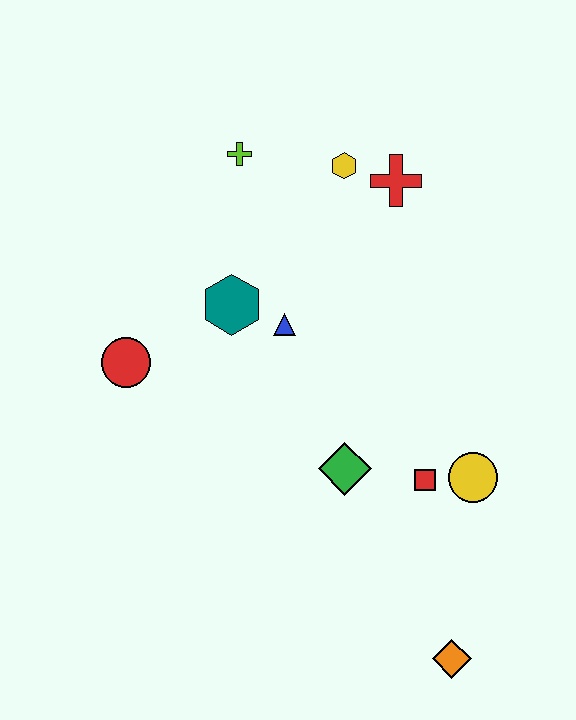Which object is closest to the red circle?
The teal hexagon is closest to the red circle.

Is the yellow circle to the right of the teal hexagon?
Yes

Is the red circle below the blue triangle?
Yes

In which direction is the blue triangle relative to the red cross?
The blue triangle is below the red cross.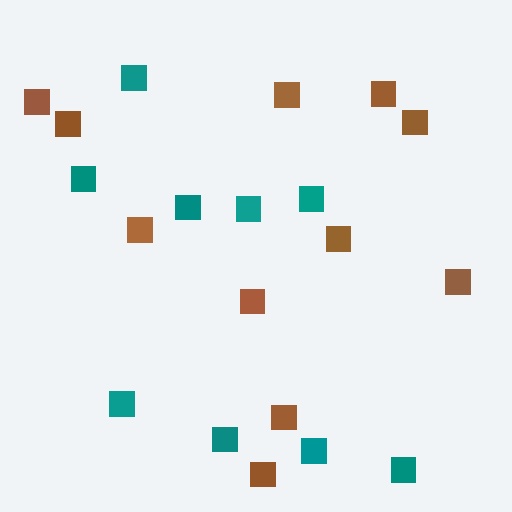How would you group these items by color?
There are 2 groups: one group of teal squares (9) and one group of brown squares (11).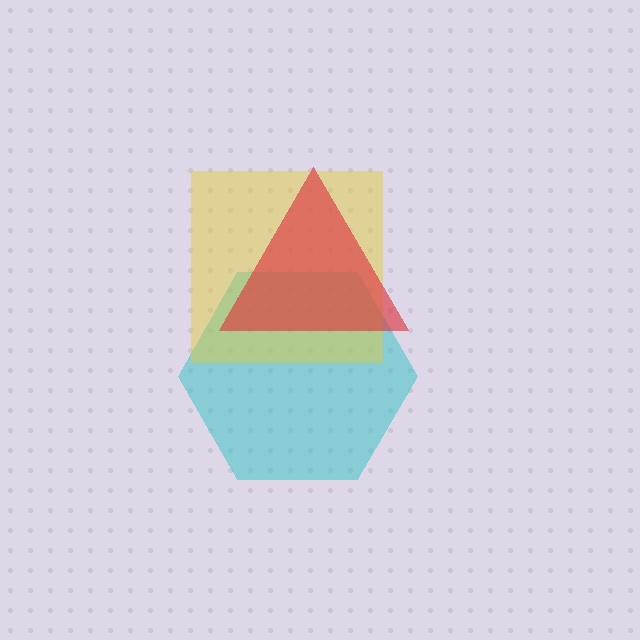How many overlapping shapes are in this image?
There are 3 overlapping shapes in the image.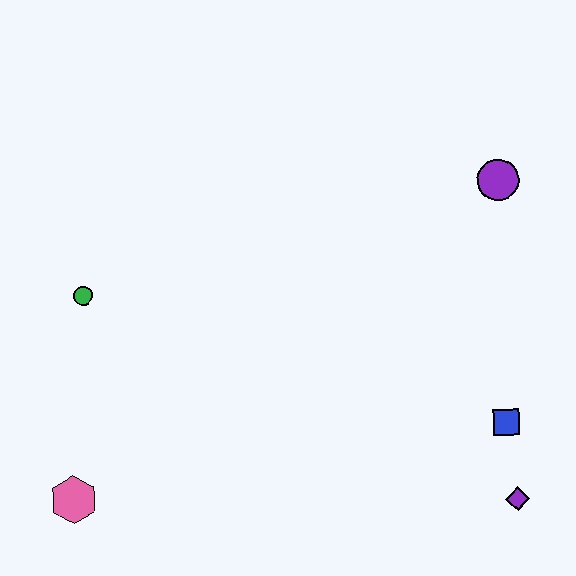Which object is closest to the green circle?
The pink hexagon is closest to the green circle.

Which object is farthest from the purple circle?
The pink hexagon is farthest from the purple circle.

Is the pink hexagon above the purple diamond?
Yes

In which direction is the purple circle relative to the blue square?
The purple circle is above the blue square.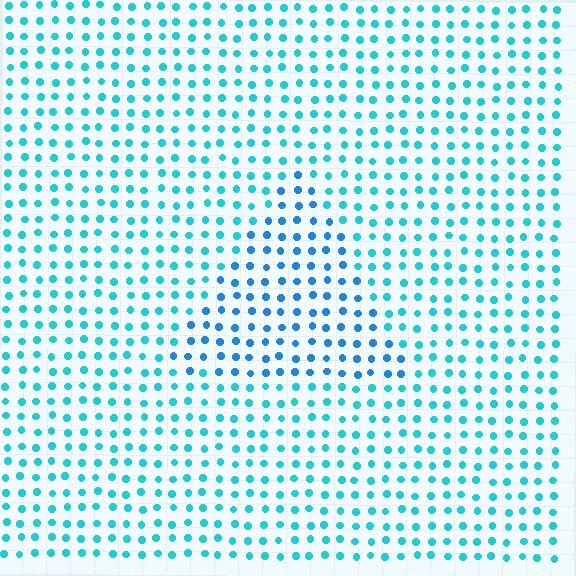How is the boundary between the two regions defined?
The boundary is defined purely by a slight shift in hue (about 25 degrees). Spacing, size, and orientation are identical on both sides.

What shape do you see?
I see a triangle.